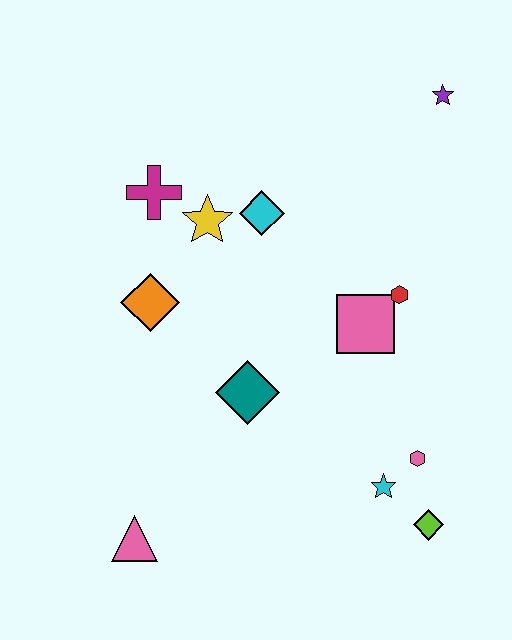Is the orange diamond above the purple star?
No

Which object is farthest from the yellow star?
The lime diamond is farthest from the yellow star.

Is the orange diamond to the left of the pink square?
Yes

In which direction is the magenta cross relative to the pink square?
The magenta cross is to the left of the pink square.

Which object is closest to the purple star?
The red hexagon is closest to the purple star.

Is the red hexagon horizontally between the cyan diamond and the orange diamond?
No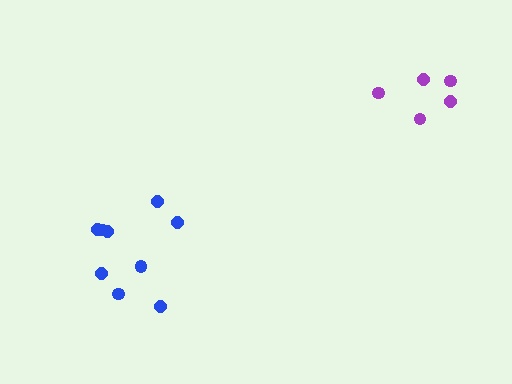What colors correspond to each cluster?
The clusters are colored: blue, purple.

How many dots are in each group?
Group 1: 9 dots, Group 2: 5 dots (14 total).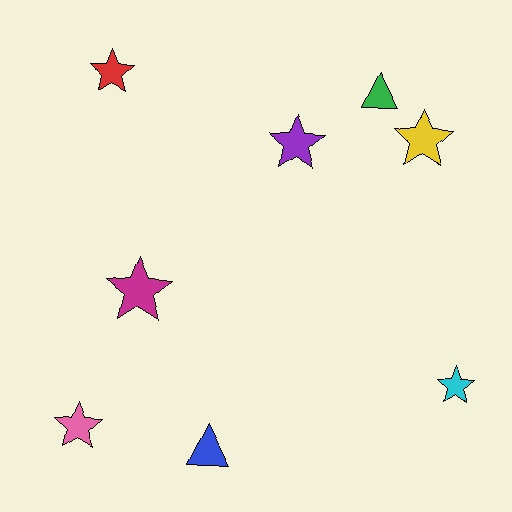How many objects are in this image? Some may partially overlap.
There are 8 objects.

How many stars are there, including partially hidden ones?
There are 6 stars.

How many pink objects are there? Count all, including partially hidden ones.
There is 1 pink object.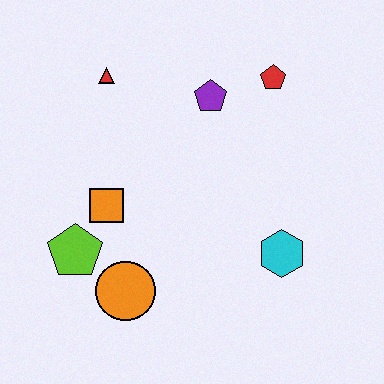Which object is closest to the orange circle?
The lime pentagon is closest to the orange circle.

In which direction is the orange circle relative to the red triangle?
The orange circle is below the red triangle.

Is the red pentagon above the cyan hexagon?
Yes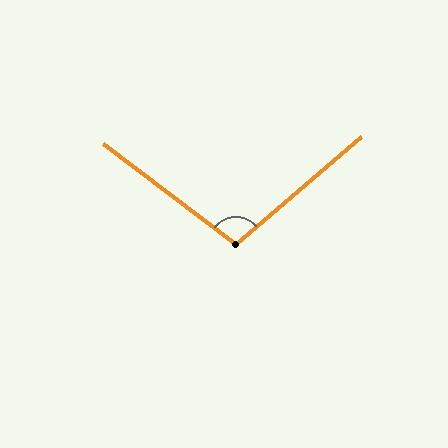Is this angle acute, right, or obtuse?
It is obtuse.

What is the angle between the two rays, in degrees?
Approximately 102 degrees.